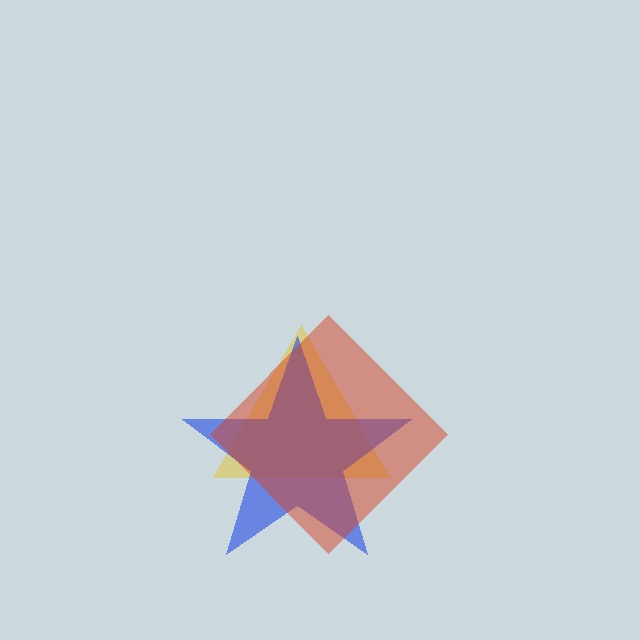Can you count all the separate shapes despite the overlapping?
Yes, there are 3 separate shapes.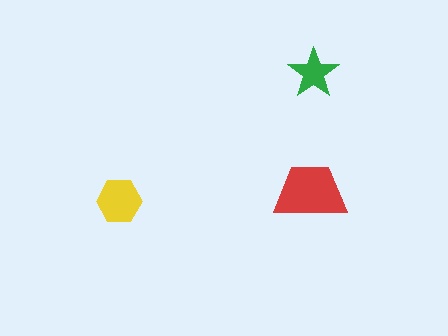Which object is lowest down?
The yellow hexagon is bottommost.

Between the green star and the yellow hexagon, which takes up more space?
The yellow hexagon.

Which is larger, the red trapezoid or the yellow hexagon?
The red trapezoid.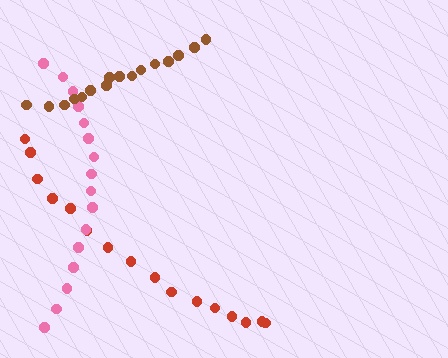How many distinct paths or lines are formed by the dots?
There are 3 distinct paths.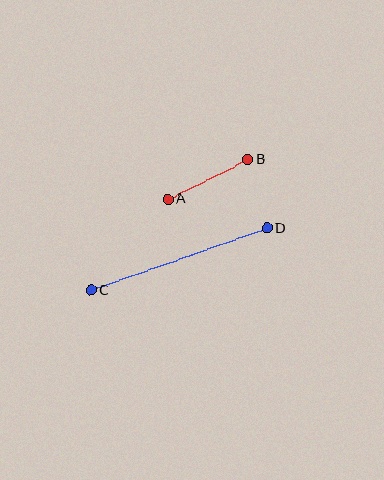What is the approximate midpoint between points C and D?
The midpoint is at approximately (179, 259) pixels.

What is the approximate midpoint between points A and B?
The midpoint is at approximately (208, 179) pixels.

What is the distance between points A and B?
The distance is approximately 89 pixels.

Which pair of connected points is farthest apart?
Points C and D are farthest apart.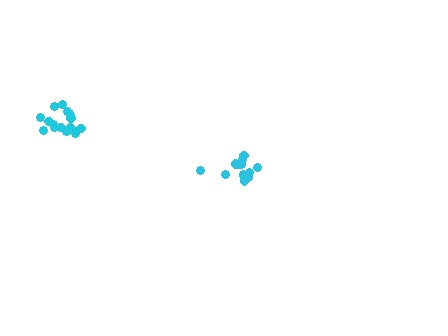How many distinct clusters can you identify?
There are 2 distinct clusters.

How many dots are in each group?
Group 1: 13 dots, Group 2: 17 dots (30 total).